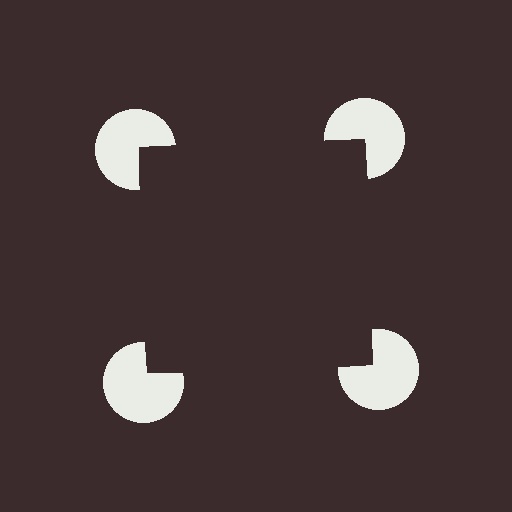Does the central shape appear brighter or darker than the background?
It typically appears slightly darker than the background, even though no actual brightness change is drawn.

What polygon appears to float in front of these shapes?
An illusory square — its edges are inferred from the aligned wedge cuts in the pac-man discs, not physically drawn.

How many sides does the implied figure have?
4 sides.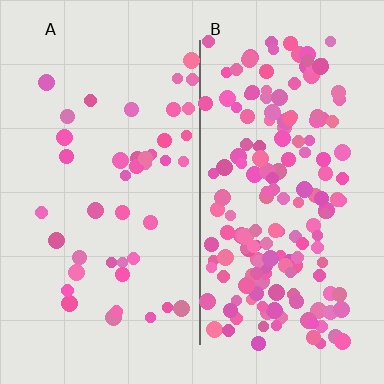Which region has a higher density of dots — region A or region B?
B (the right).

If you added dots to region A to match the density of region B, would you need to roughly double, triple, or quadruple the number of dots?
Approximately quadruple.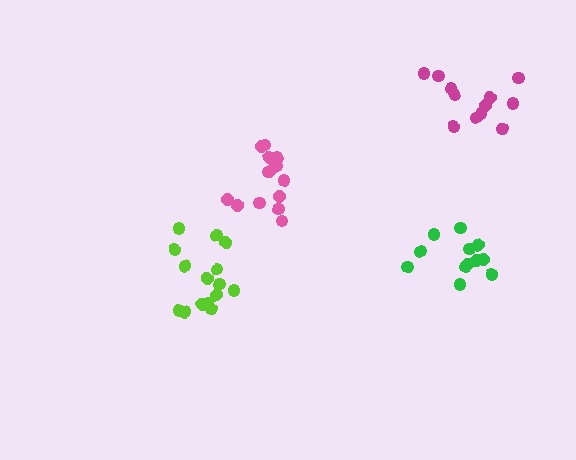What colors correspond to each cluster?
The clusters are colored: green, pink, lime, magenta.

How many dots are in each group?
Group 1: 12 dots, Group 2: 15 dots, Group 3: 15 dots, Group 4: 12 dots (54 total).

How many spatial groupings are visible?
There are 4 spatial groupings.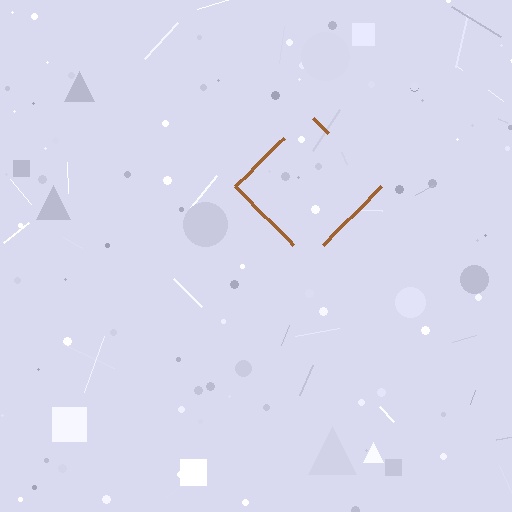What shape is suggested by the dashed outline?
The dashed outline suggests a diamond.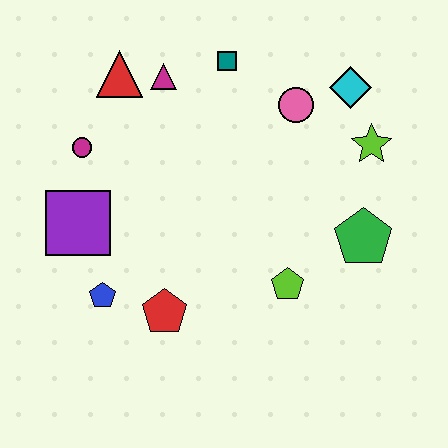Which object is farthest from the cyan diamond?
The blue pentagon is farthest from the cyan diamond.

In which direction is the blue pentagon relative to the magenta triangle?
The blue pentagon is below the magenta triangle.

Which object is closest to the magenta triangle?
The red triangle is closest to the magenta triangle.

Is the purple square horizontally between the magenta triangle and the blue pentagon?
No